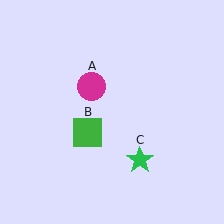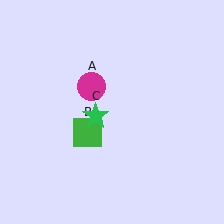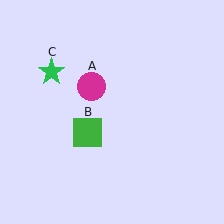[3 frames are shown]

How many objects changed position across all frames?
1 object changed position: green star (object C).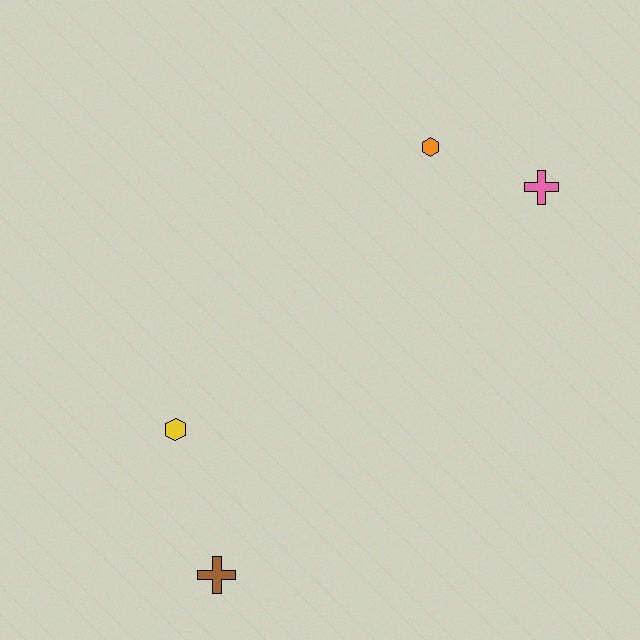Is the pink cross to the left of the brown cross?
No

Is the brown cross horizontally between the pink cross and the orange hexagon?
No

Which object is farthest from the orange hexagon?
The brown cross is farthest from the orange hexagon.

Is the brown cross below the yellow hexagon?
Yes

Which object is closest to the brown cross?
The yellow hexagon is closest to the brown cross.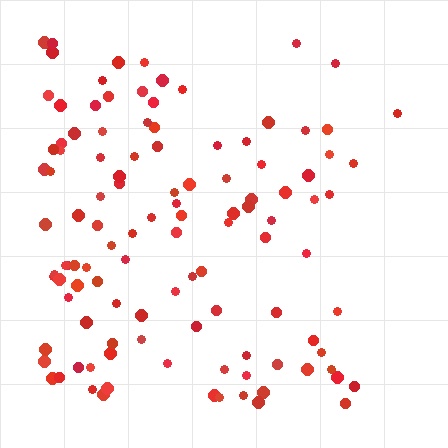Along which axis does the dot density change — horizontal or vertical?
Horizontal.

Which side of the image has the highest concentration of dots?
The left.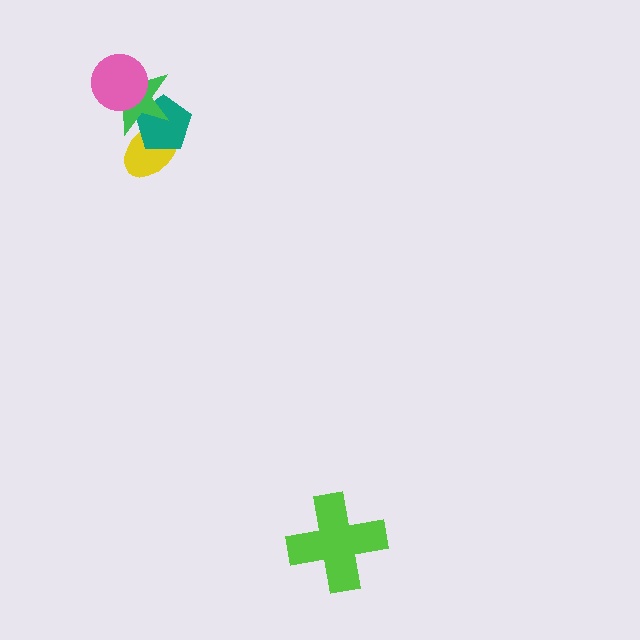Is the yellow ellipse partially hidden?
Yes, it is partially covered by another shape.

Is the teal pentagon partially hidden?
Yes, it is partially covered by another shape.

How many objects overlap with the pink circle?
1 object overlaps with the pink circle.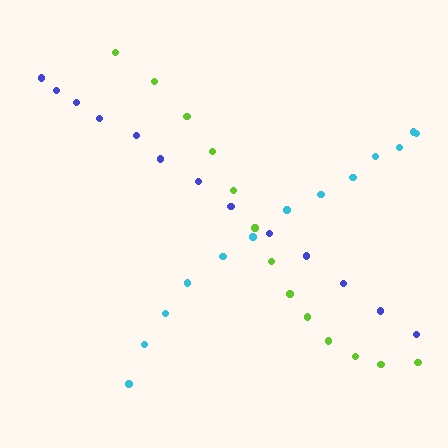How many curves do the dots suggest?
There are 3 distinct paths.